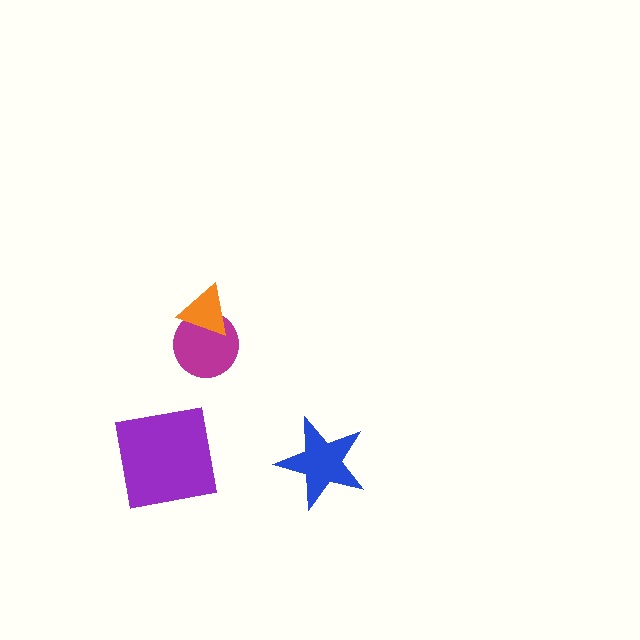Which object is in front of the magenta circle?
The orange triangle is in front of the magenta circle.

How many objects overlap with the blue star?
0 objects overlap with the blue star.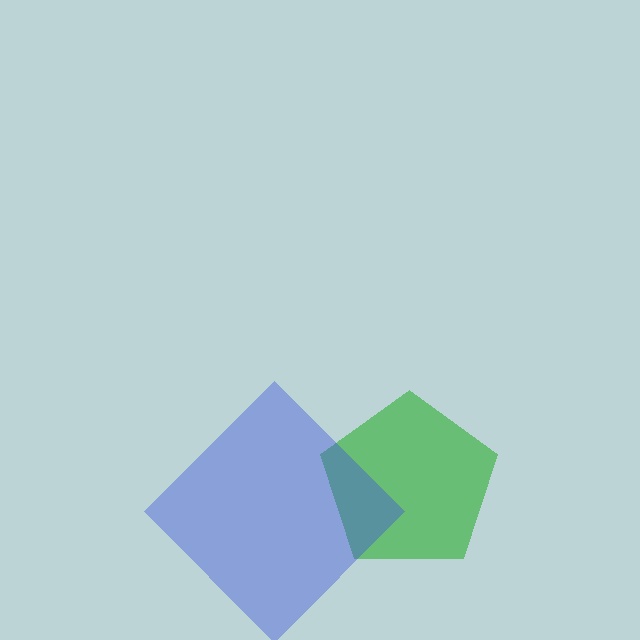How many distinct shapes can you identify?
There are 2 distinct shapes: a green pentagon, a blue diamond.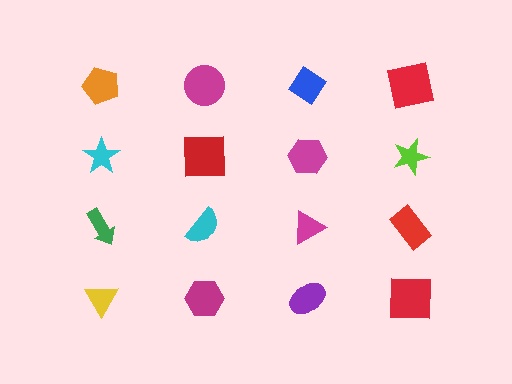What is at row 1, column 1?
An orange pentagon.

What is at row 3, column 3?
A magenta triangle.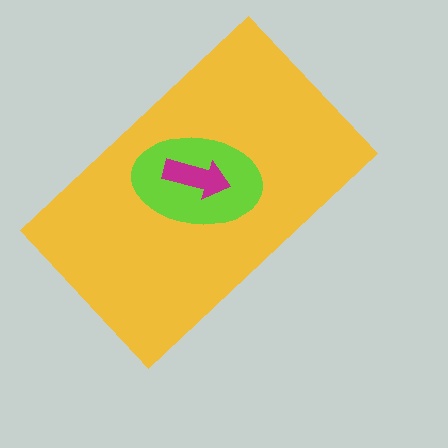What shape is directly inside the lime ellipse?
The magenta arrow.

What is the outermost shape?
The yellow rectangle.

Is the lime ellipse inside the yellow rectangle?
Yes.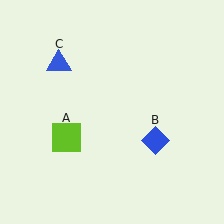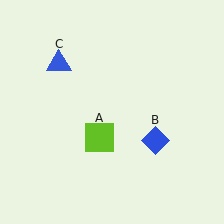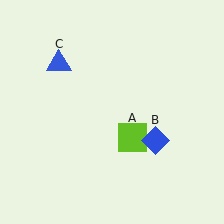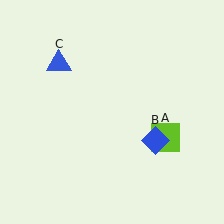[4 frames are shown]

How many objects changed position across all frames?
1 object changed position: lime square (object A).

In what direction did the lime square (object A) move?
The lime square (object A) moved right.